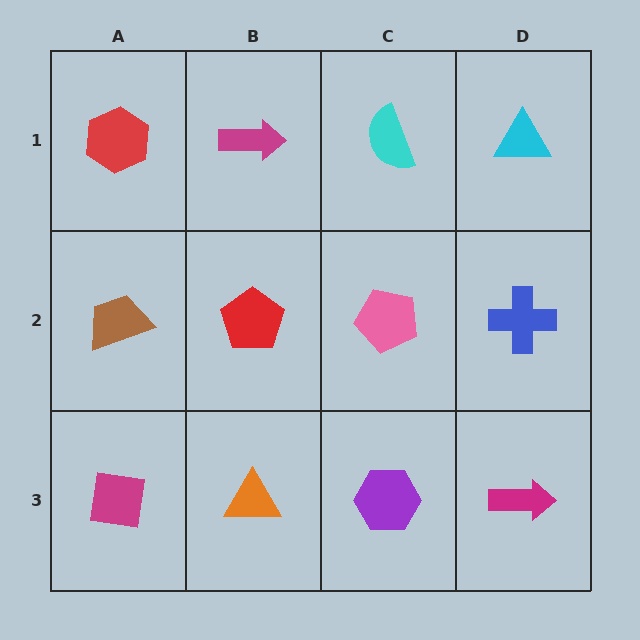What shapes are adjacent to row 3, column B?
A red pentagon (row 2, column B), a magenta square (row 3, column A), a purple hexagon (row 3, column C).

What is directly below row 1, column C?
A pink pentagon.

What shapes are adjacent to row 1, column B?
A red pentagon (row 2, column B), a red hexagon (row 1, column A), a cyan semicircle (row 1, column C).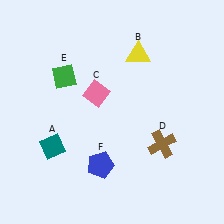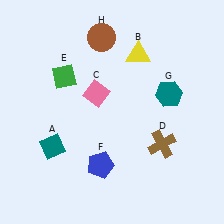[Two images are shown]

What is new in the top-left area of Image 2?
A brown circle (H) was added in the top-left area of Image 2.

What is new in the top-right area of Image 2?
A teal hexagon (G) was added in the top-right area of Image 2.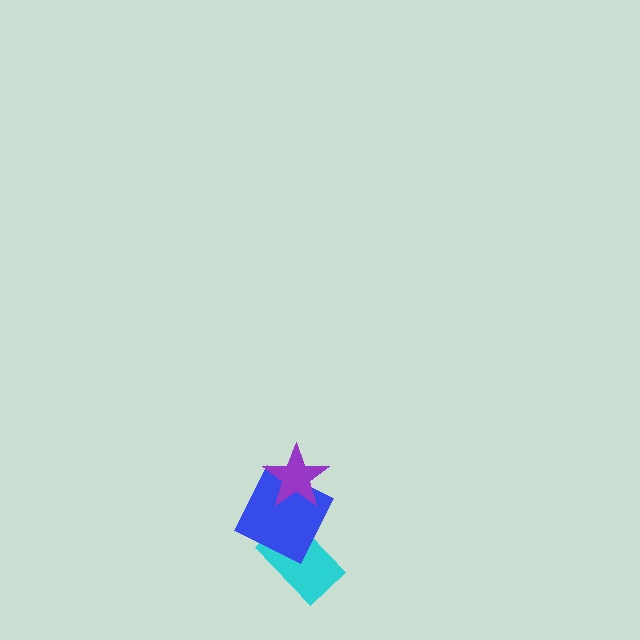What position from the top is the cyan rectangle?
The cyan rectangle is 3rd from the top.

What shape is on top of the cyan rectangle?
The blue square is on top of the cyan rectangle.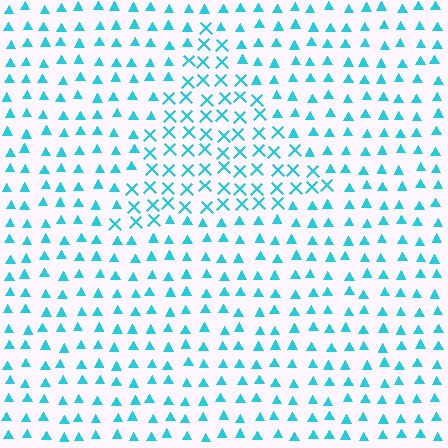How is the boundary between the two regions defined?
The boundary is defined by a change in element shape: X marks inside vs. triangles outside. All elements share the same color and spacing.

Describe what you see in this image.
The image is filled with small cyan elements arranged in a uniform grid. A triangle-shaped region contains X marks, while the surrounding area contains triangles. The boundary is defined purely by the change in element shape.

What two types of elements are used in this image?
The image uses X marks inside the triangle region and triangles outside it.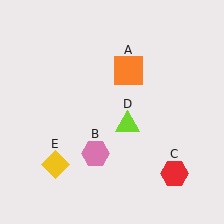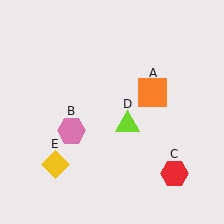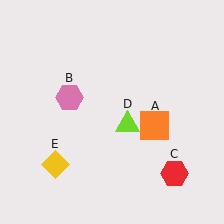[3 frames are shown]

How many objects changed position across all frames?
2 objects changed position: orange square (object A), pink hexagon (object B).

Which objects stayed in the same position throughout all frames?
Red hexagon (object C) and lime triangle (object D) and yellow diamond (object E) remained stationary.